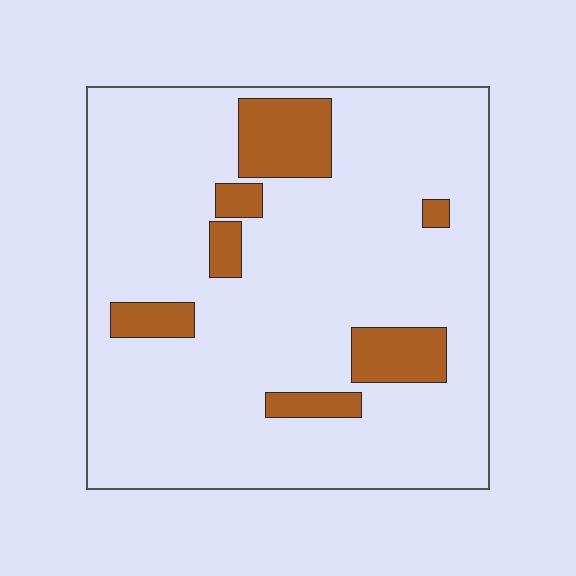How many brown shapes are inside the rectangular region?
7.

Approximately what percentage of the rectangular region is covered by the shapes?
Approximately 15%.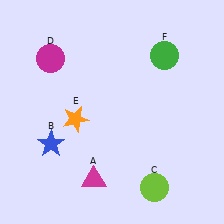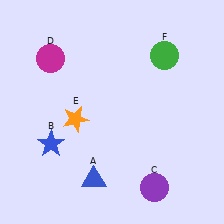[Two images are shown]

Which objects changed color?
A changed from magenta to blue. C changed from lime to purple.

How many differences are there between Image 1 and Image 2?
There are 2 differences between the two images.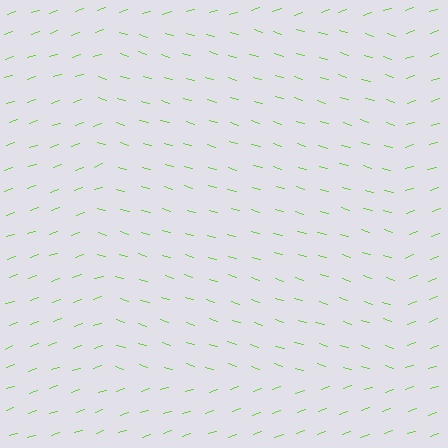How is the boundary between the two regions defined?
The boundary is defined purely by a change in line orientation (approximately 36 degrees difference). All lines are the same color and thickness.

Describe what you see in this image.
The image is filled with small lime line segments. A rectangle region in the image has lines oriented differently from the surrounding lines, creating a visible texture boundary.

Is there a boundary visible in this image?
Yes, there is a texture boundary formed by a change in line orientation.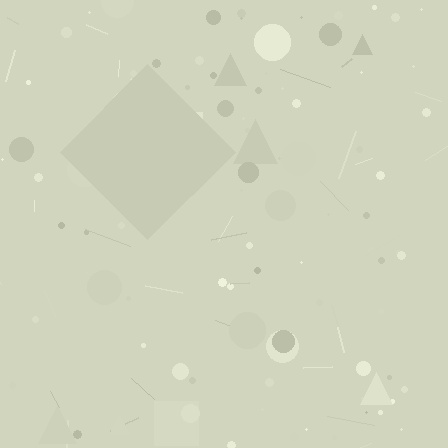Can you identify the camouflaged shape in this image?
The camouflaged shape is a diamond.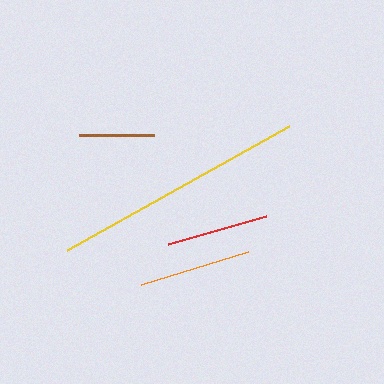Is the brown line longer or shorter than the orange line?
The orange line is longer than the brown line.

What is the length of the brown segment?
The brown segment is approximately 75 pixels long.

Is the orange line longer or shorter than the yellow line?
The yellow line is longer than the orange line.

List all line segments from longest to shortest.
From longest to shortest: yellow, orange, red, brown.